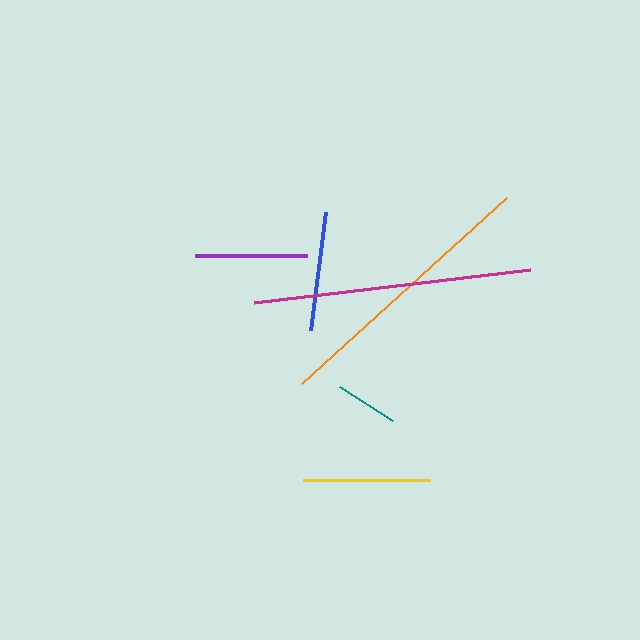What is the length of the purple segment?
The purple segment is approximately 112 pixels long.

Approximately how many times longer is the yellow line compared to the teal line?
The yellow line is approximately 2.0 times the length of the teal line.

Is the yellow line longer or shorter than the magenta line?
The magenta line is longer than the yellow line.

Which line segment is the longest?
The magenta line is the longest at approximately 278 pixels.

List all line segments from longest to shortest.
From longest to shortest: magenta, orange, yellow, blue, purple, teal.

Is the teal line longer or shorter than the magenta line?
The magenta line is longer than the teal line.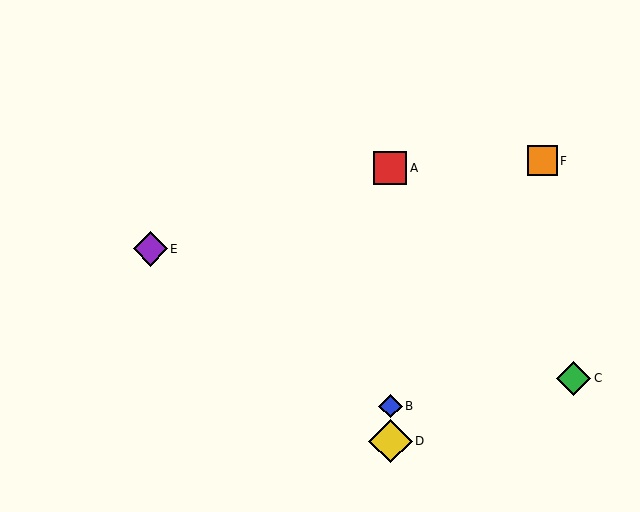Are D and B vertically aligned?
Yes, both are at x≈390.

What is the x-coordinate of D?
Object D is at x≈390.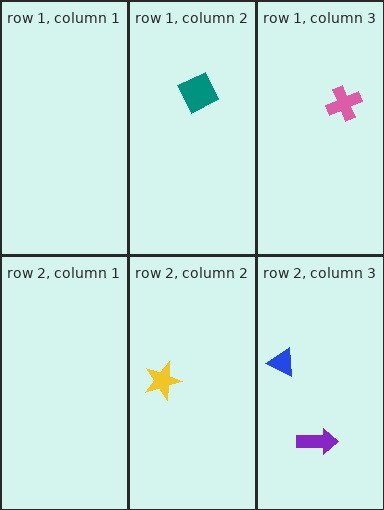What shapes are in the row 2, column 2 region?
The yellow star.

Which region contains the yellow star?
The row 2, column 2 region.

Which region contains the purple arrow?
The row 2, column 3 region.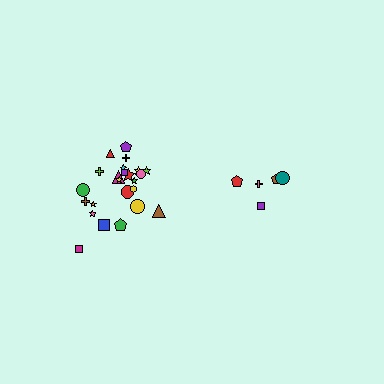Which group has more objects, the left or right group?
The left group.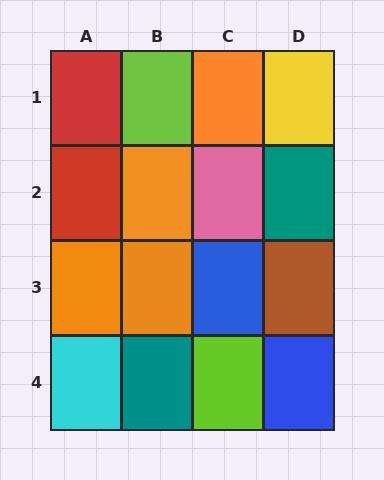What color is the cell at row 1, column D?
Yellow.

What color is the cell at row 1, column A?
Red.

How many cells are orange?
4 cells are orange.